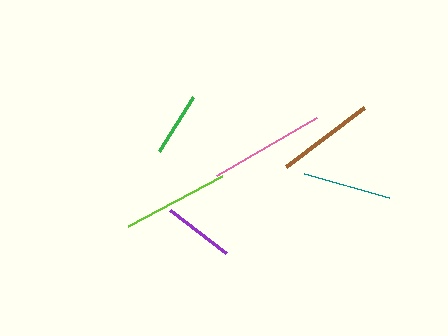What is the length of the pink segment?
The pink segment is approximately 115 pixels long.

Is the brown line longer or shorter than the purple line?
The brown line is longer than the purple line.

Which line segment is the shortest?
The green line is the shortest at approximately 64 pixels.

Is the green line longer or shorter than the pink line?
The pink line is longer than the green line.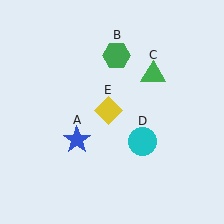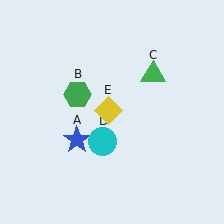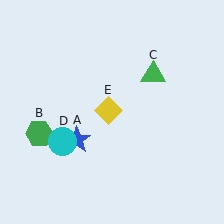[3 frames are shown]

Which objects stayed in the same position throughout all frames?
Blue star (object A) and green triangle (object C) and yellow diamond (object E) remained stationary.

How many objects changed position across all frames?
2 objects changed position: green hexagon (object B), cyan circle (object D).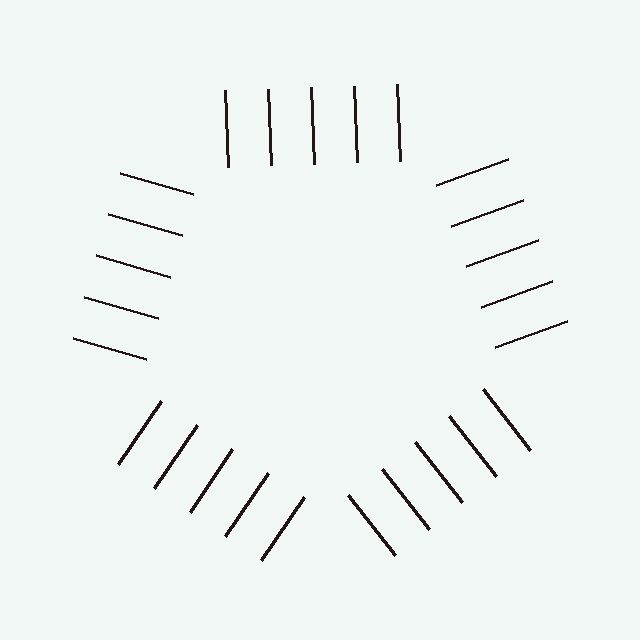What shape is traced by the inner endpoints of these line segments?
An illusory pentagon — the line segments terminate on its edges but no continuous stroke is drawn.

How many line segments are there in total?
25 — 5 along each of the 5 edges.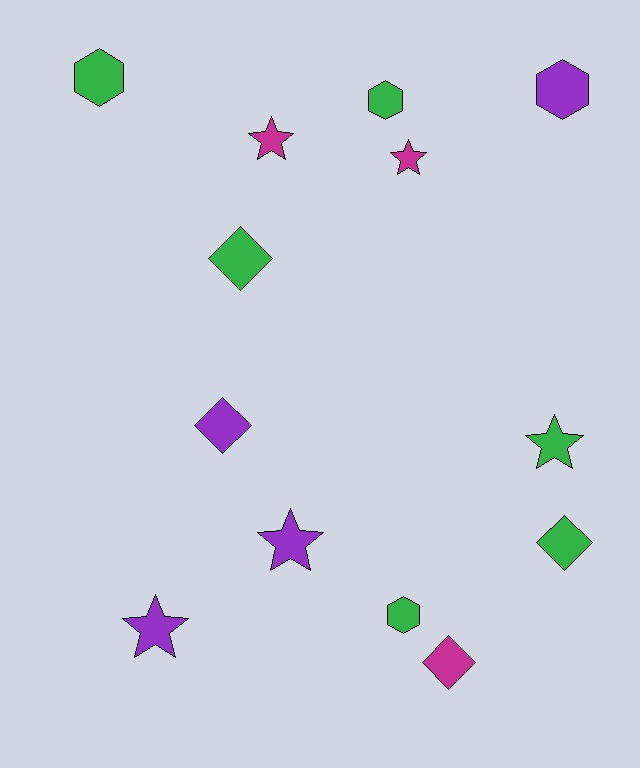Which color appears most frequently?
Green, with 6 objects.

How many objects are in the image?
There are 13 objects.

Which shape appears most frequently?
Star, with 5 objects.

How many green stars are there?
There is 1 green star.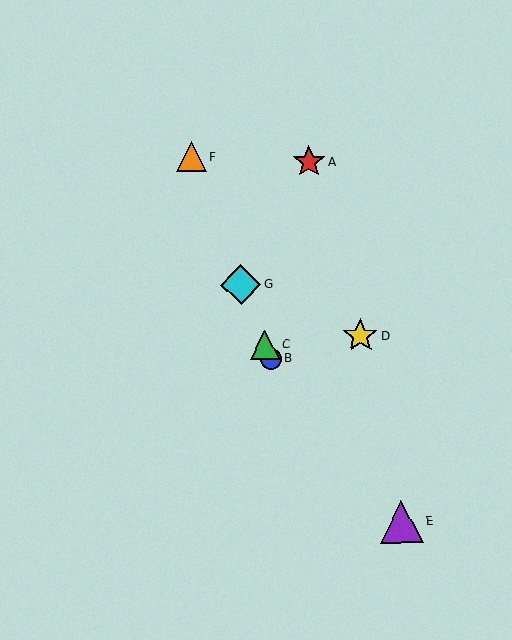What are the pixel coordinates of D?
Object D is at (361, 336).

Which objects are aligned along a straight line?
Objects B, C, F, G are aligned along a straight line.